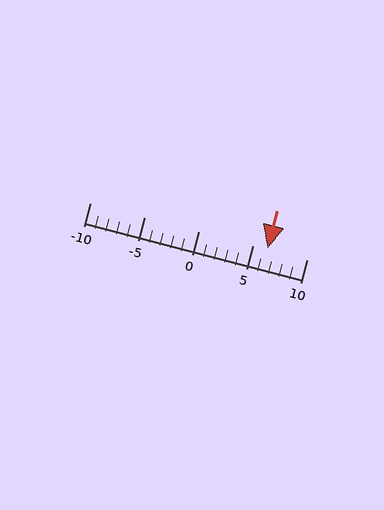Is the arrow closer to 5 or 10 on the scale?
The arrow is closer to 5.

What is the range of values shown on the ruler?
The ruler shows values from -10 to 10.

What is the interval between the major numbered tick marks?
The major tick marks are spaced 5 units apart.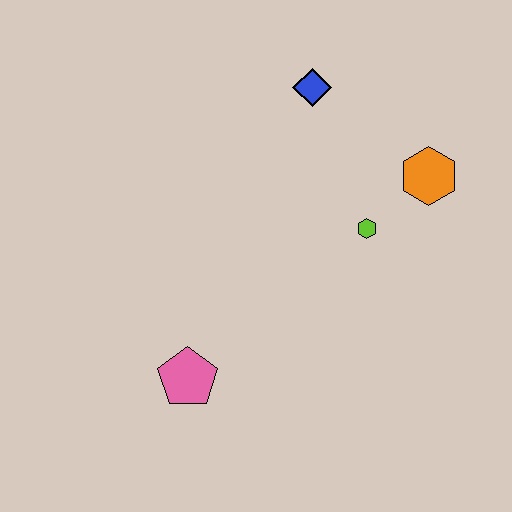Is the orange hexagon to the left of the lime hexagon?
No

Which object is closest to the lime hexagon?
The orange hexagon is closest to the lime hexagon.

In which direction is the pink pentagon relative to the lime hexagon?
The pink pentagon is to the left of the lime hexagon.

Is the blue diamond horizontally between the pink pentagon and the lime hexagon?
Yes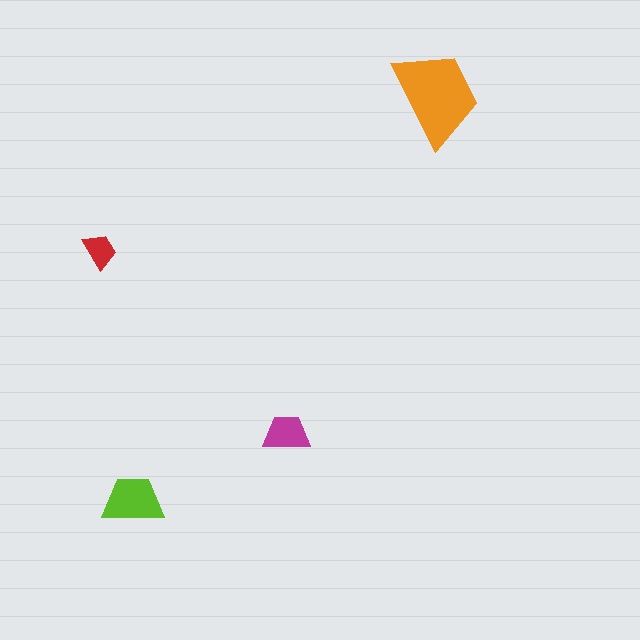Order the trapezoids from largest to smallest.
the orange one, the lime one, the magenta one, the red one.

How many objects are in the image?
There are 4 objects in the image.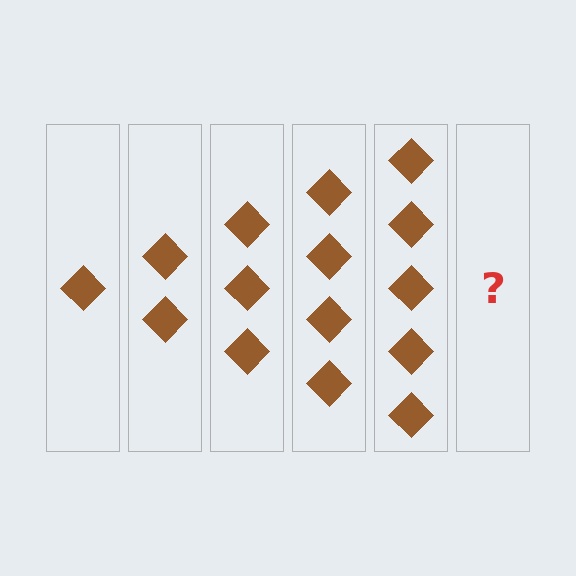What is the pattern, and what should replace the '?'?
The pattern is that each step adds one more diamond. The '?' should be 6 diamonds.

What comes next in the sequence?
The next element should be 6 diamonds.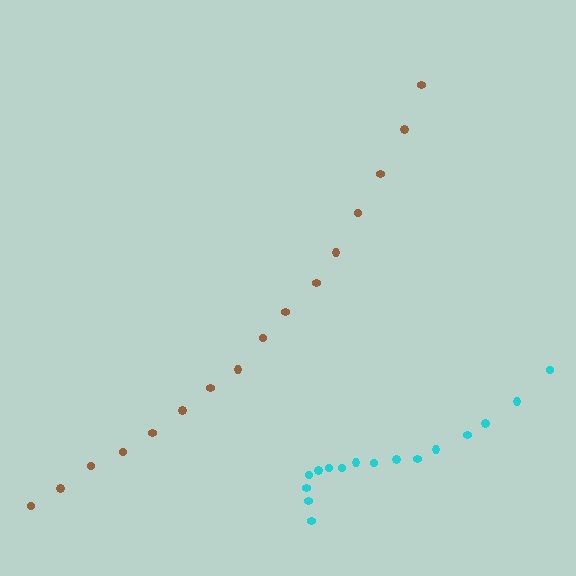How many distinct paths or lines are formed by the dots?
There are 2 distinct paths.